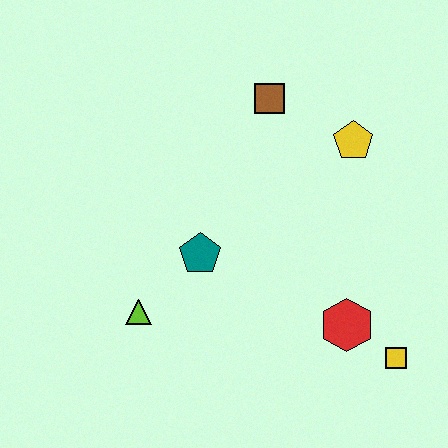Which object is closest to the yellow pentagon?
The brown square is closest to the yellow pentagon.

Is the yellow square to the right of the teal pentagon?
Yes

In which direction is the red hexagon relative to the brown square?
The red hexagon is below the brown square.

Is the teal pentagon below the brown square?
Yes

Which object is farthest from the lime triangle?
The yellow pentagon is farthest from the lime triangle.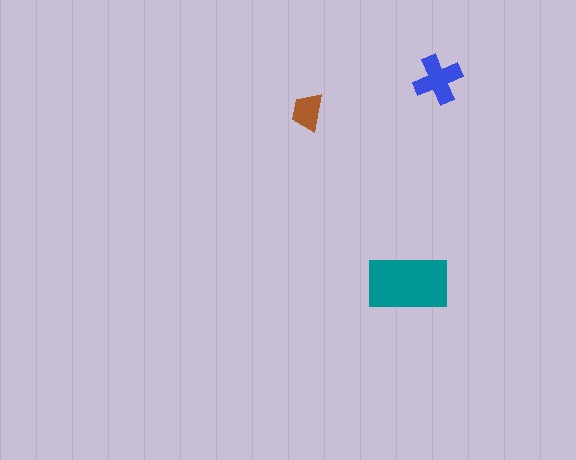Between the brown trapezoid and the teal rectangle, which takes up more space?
The teal rectangle.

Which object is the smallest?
The brown trapezoid.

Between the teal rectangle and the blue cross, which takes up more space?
The teal rectangle.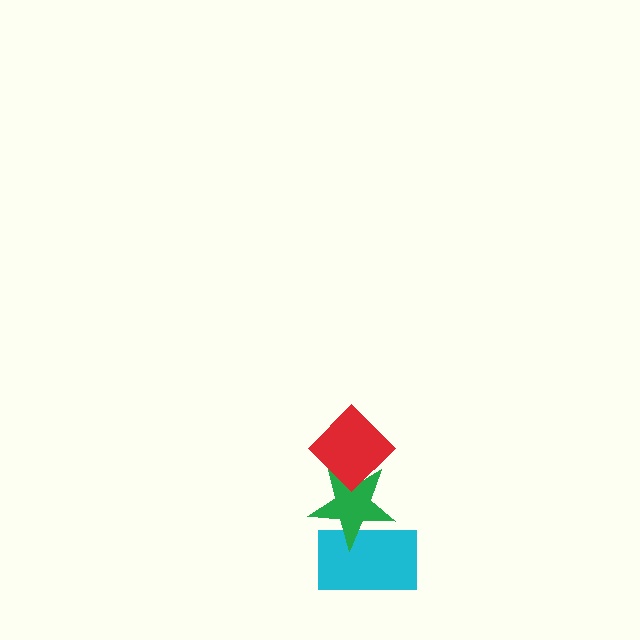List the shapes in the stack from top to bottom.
From top to bottom: the red diamond, the green star, the cyan rectangle.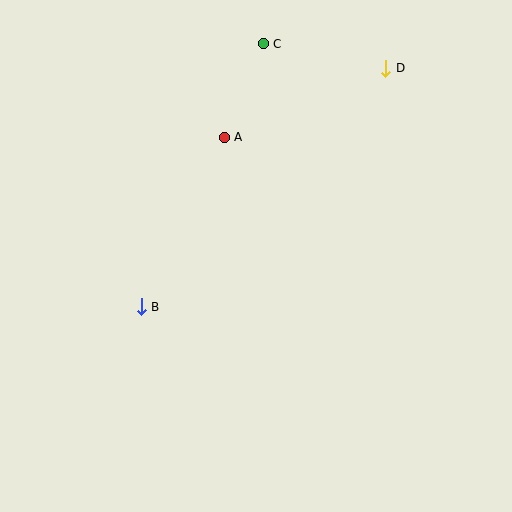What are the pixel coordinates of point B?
Point B is at (141, 307).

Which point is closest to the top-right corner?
Point D is closest to the top-right corner.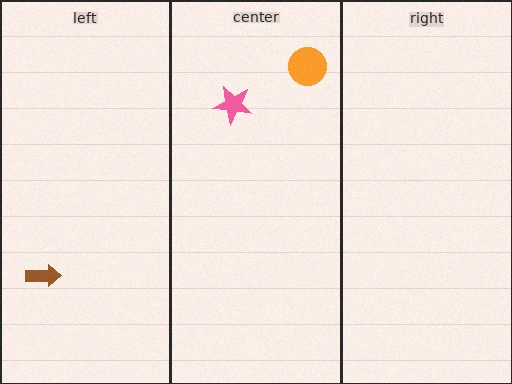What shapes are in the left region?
The brown arrow.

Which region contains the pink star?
The center region.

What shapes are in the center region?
The orange circle, the pink star.